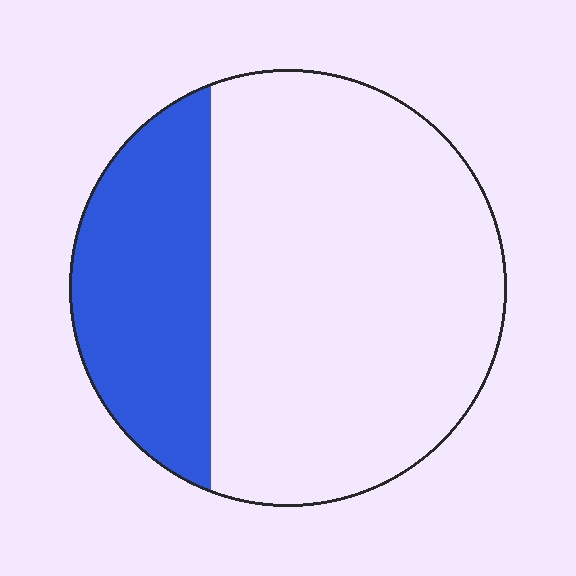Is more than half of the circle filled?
No.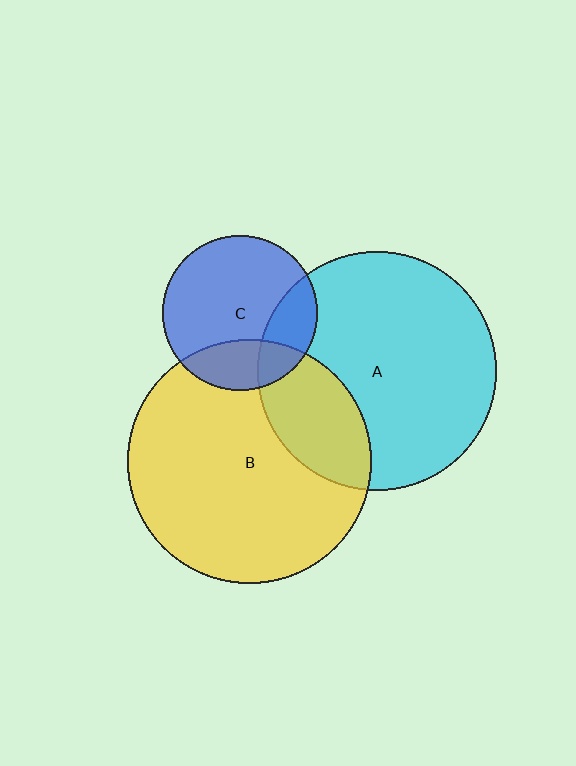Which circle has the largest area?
Circle B (yellow).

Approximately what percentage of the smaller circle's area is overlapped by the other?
Approximately 25%.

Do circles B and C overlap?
Yes.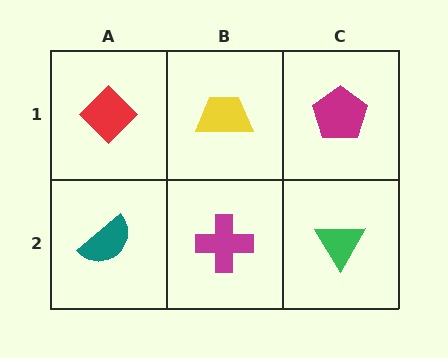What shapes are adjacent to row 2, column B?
A yellow trapezoid (row 1, column B), a teal semicircle (row 2, column A), a green triangle (row 2, column C).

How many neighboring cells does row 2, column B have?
3.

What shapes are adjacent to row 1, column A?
A teal semicircle (row 2, column A), a yellow trapezoid (row 1, column B).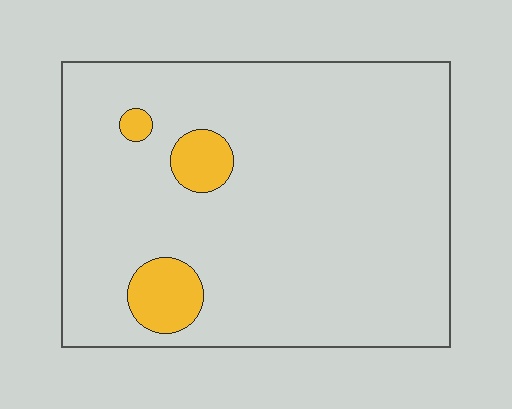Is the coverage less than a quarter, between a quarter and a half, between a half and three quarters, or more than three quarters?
Less than a quarter.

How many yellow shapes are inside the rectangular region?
3.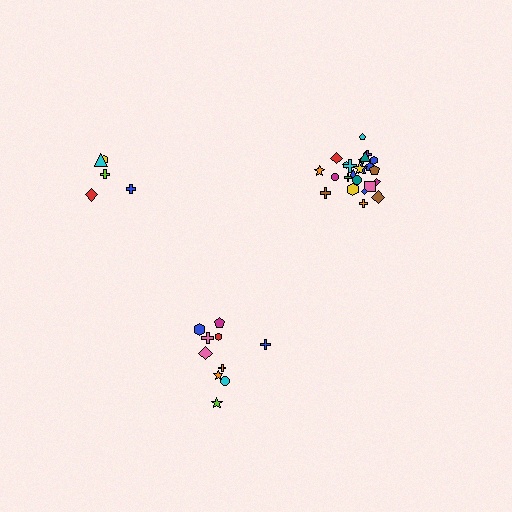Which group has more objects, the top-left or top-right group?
The top-right group.